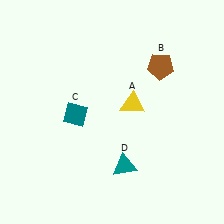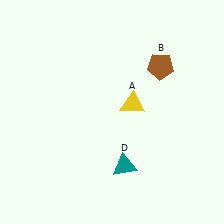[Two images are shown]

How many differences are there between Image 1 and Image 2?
There is 1 difference between the two images.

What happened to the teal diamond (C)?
The teal diamond (C) was removed in Image 2. It was in the bottom-left area of Image 1.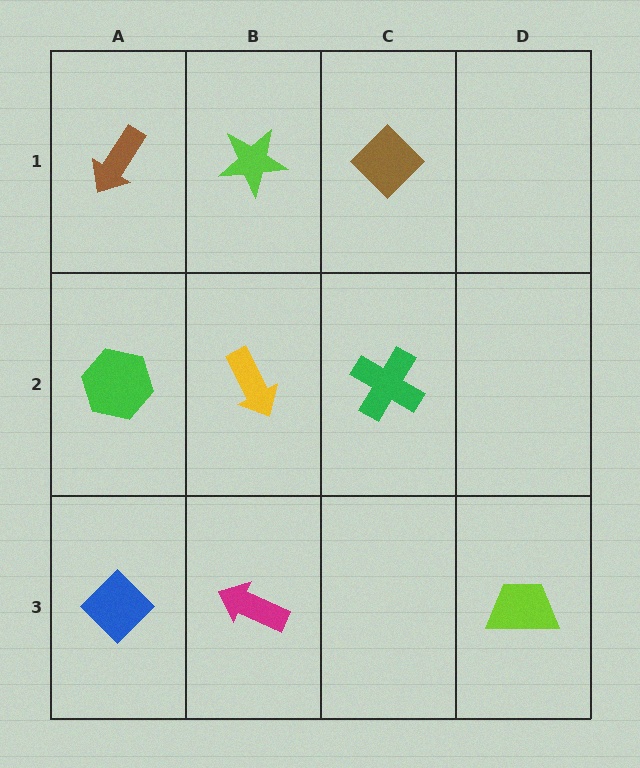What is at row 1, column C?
A brown diamond.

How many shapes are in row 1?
3 shapes.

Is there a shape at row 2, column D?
No, that cell is empty.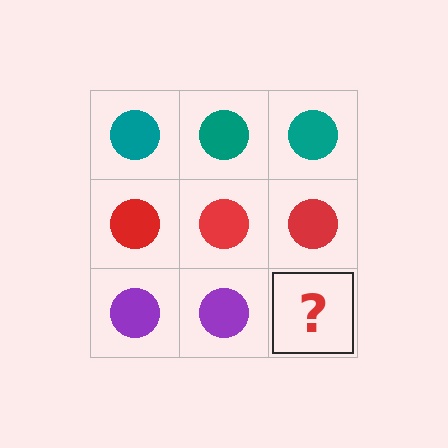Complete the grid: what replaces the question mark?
The question mark should be replaced with a purple circle.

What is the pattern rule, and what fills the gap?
The rule is that each row has a consistent color. The gap should be filled with a purple circle.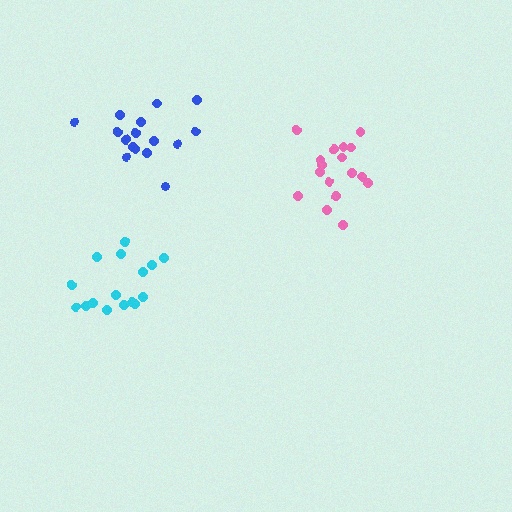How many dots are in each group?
Group 1: 17 dots, Group 2: 16 dots, Group 3: 16 dots (49 total).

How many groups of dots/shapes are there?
There are 3 groups.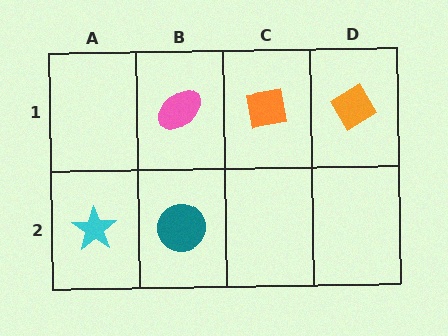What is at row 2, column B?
A teal circle.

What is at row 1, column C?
An orange square.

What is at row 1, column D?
An orange diamond.